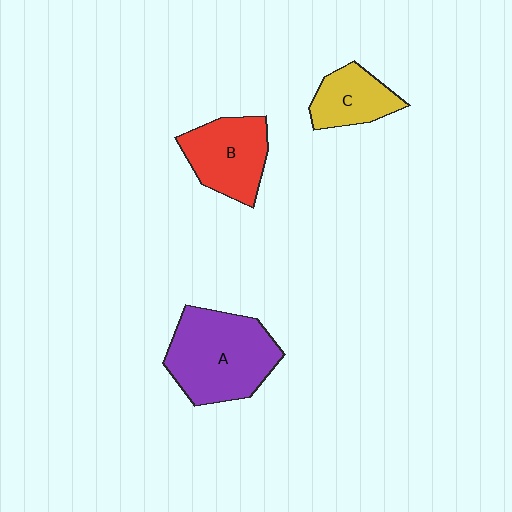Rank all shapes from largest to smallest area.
From largest to smallest: A (purple), B (red), C (yellow).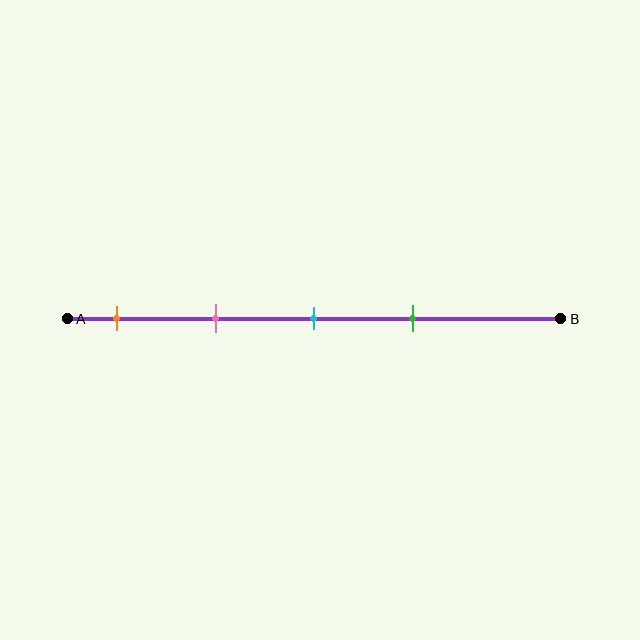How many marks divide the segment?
There are 4 marks dividing the segment.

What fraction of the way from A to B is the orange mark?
The orange mark is approximately 10% (0.1) of the way from A to B.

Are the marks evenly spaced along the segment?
Yes, the marks are approximately evenly spaced.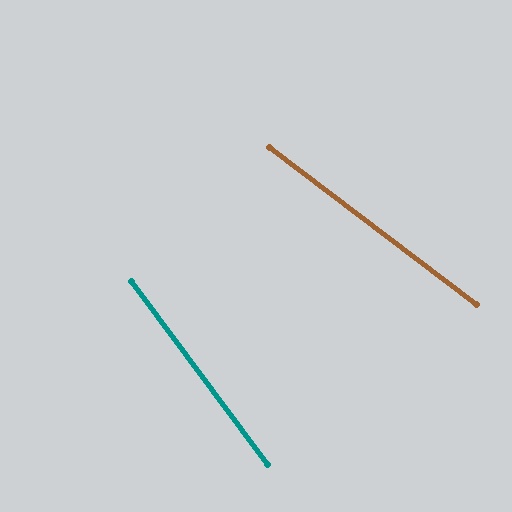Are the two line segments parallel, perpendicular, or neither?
Neither parallel nor perpendicular — they differ by about 16°.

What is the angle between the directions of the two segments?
Approximately 16 degrees.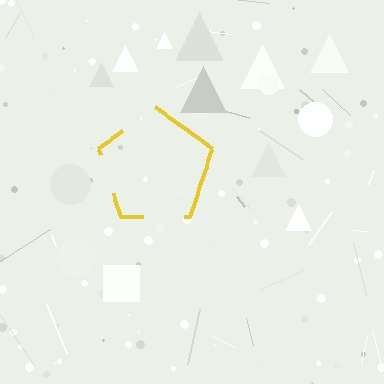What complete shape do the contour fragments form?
The contour fragments form a pentagon.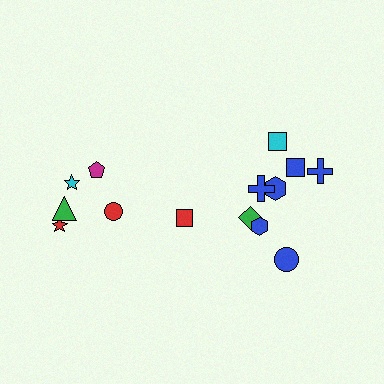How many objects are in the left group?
There are 6 objects.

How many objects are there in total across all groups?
There are 14 objects.